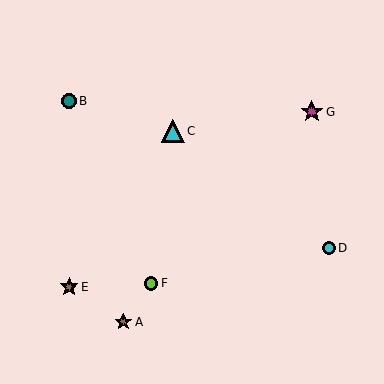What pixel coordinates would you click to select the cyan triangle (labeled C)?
Click at (173, 131) to select the cyan triangle C.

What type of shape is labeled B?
Shape B is a teal circle.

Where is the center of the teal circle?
The center of the teal circle is at (69, 101).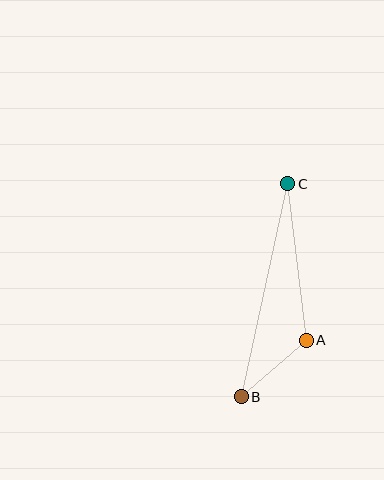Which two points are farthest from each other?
Points B and C are farthest from each other.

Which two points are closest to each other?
Points A and B are closest to each other.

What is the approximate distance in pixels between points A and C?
The distance between A and C is approximately 157 pixels.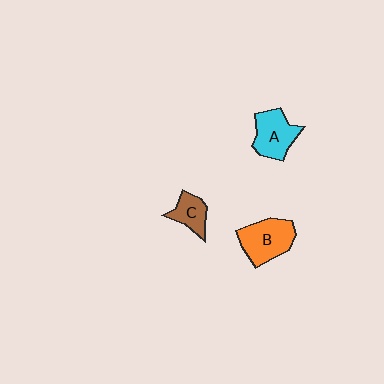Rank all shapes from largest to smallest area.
From largest to smallest: B (orange), A (cyan), C (brown).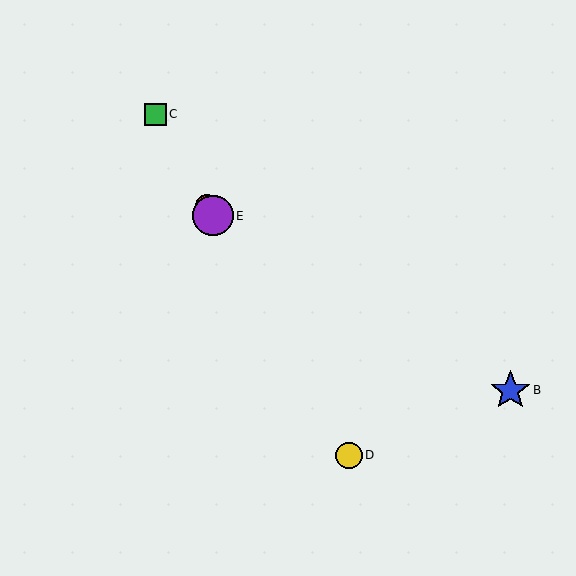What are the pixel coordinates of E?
Object E is at (213, 216).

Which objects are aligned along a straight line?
Objects A, C, D, E are aligned along a straight line.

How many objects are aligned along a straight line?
4 objects (A, C, D, E) are aligned along a straight line.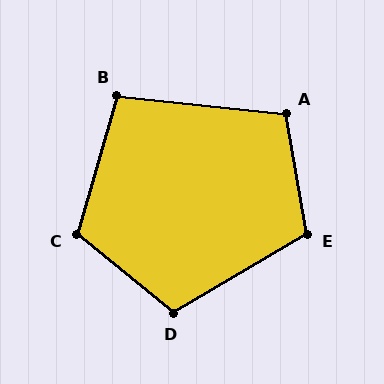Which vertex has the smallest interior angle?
B, at approximately 100 degrees.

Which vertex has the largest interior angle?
C, at approximately 114 degrees.